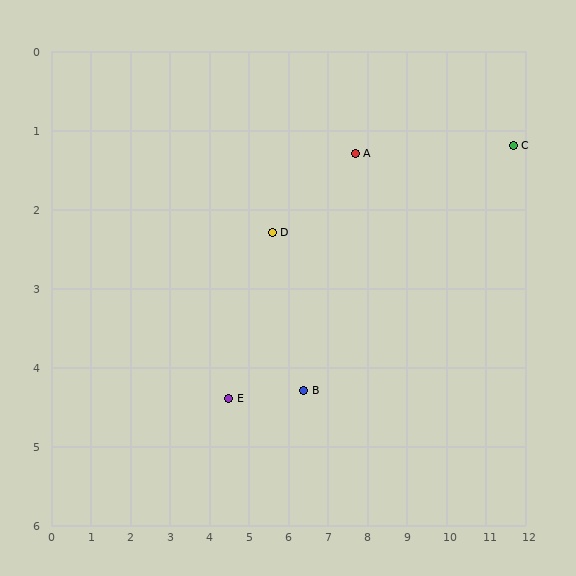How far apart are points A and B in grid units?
Points A and B are about 3.3 grid units apart.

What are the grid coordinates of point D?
Point D is at approximately (5.6, 2.3).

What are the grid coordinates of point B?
Point B is at approximately (6.4, 4.3).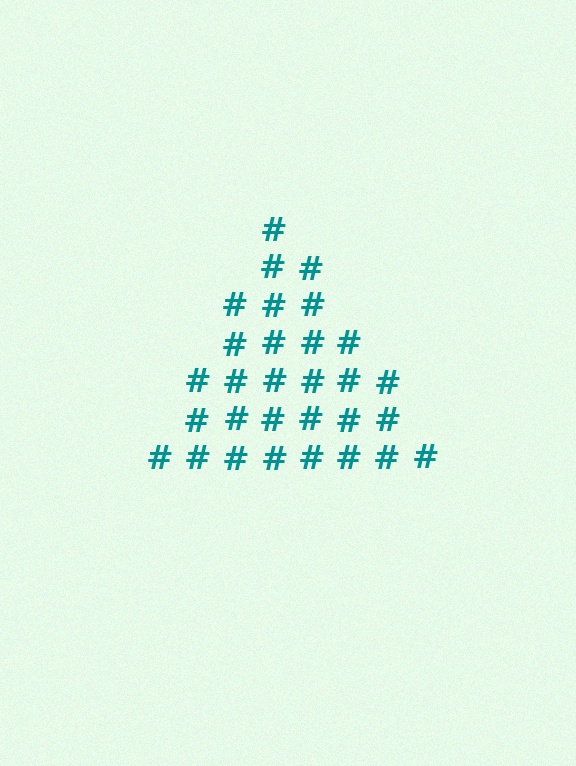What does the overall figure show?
The overall figure shows a triangle.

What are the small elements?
The small elements are hash symbols.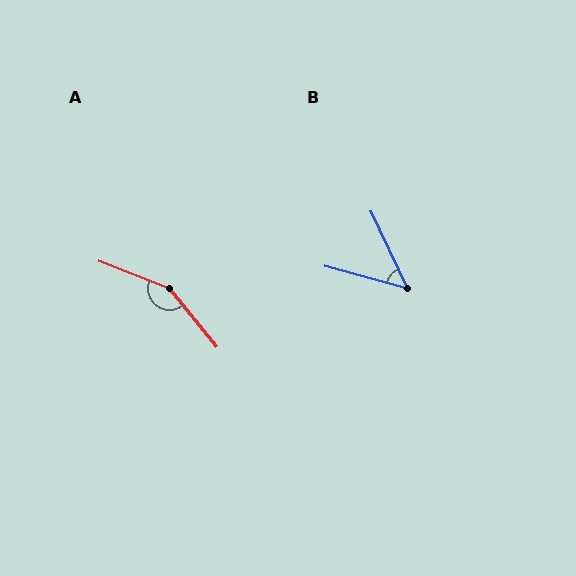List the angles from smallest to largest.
B (49°), A (150°).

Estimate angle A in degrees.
Approximately 150 degrees.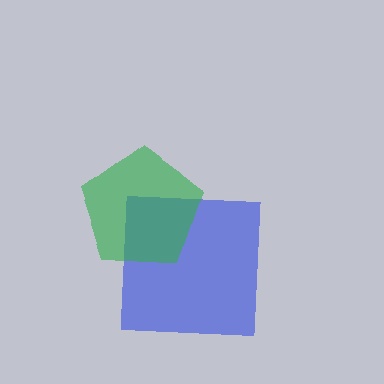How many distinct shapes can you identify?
There are 2 distinct shapes: a blue square, a green pentagon.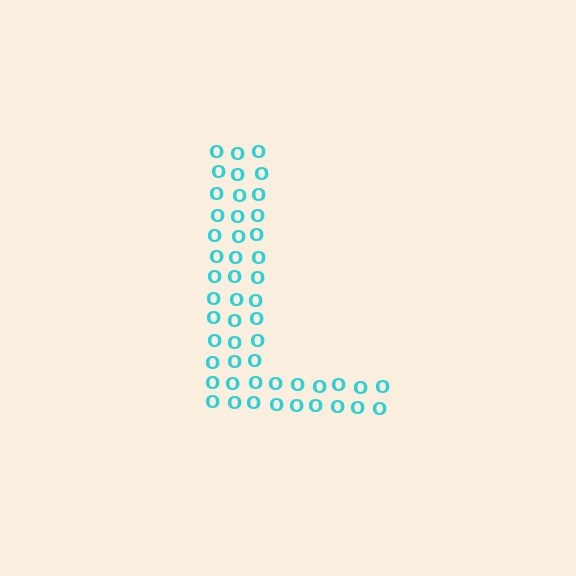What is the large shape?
The large shape is the letter L.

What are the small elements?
The small elements are letter O's.